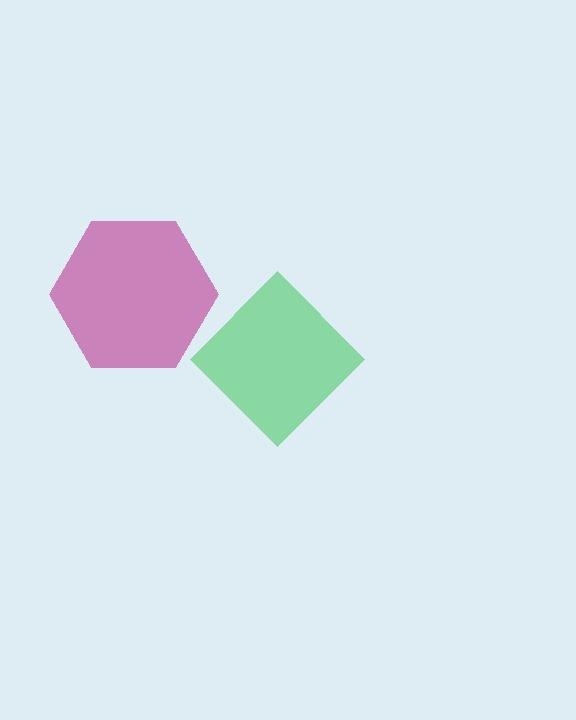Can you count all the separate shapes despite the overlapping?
Yes, there are 2 separate shapes.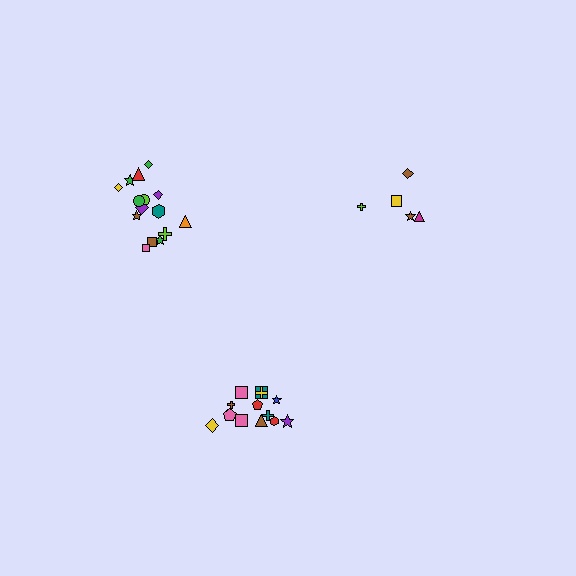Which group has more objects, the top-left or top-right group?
The top-left group.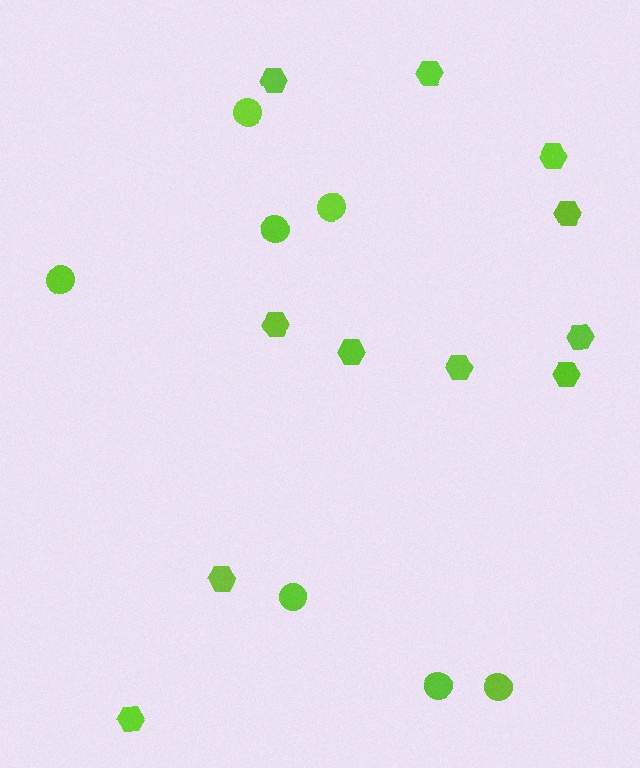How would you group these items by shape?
There are 2 groups: one group of circles (7) and one group of hexagons (11).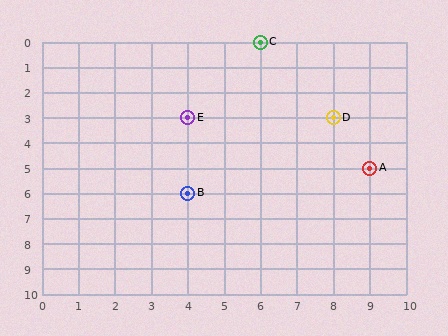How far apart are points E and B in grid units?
Points E and B are 3 rows apart.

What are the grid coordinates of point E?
Point E is at grid coordinates (4, 3).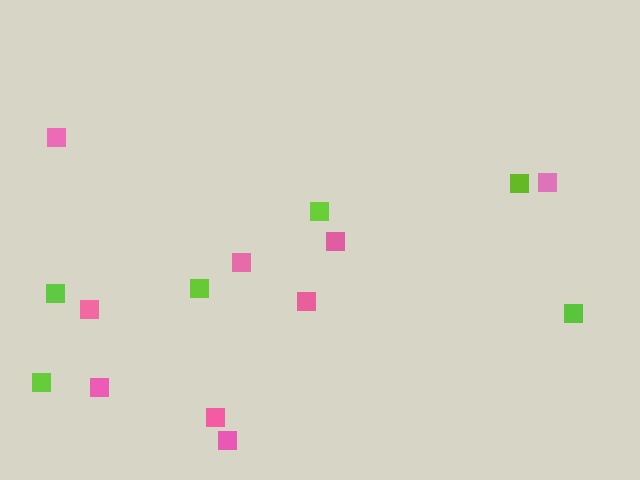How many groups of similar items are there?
There are 2 groups: one group of lime squares (6) and one group of pink squares (9).